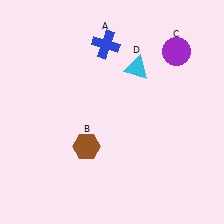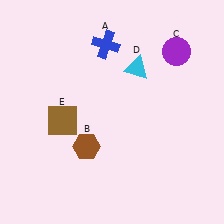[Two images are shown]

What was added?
A brown square (E) was added in Image 2.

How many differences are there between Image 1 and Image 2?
There is 1 difference between the two images.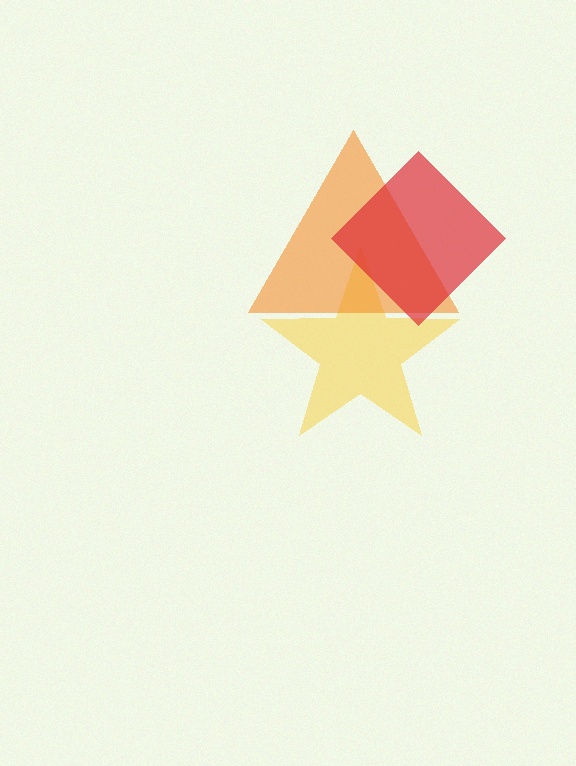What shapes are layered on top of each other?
The layered shapes are: a yellow star, an orange triangle, a red diamond.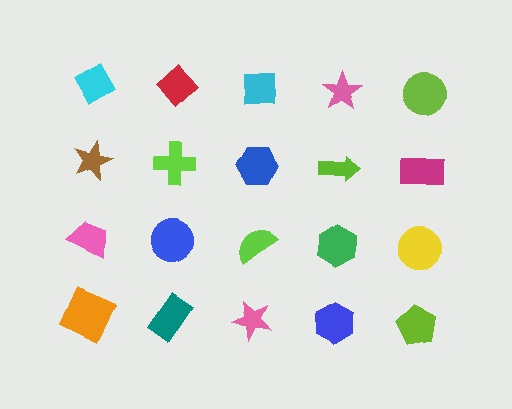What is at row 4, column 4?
A blue hexagon.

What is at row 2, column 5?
A magenta rectangle.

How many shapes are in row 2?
5 shapes.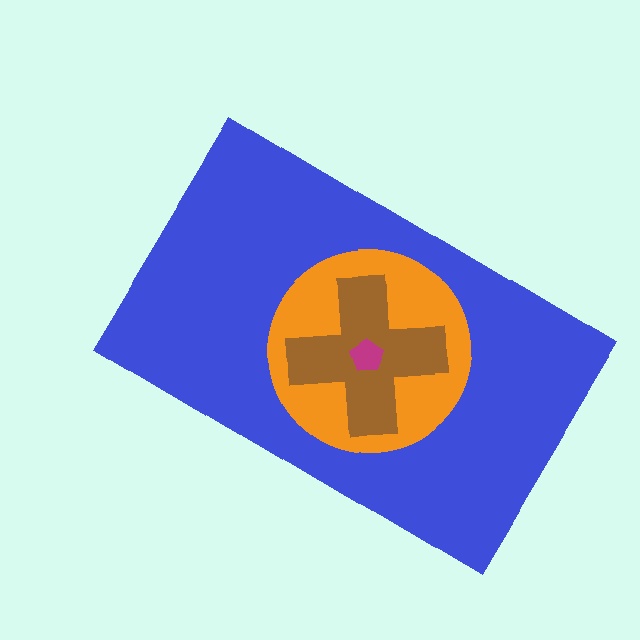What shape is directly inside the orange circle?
The brown cross.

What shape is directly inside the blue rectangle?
The orange circle.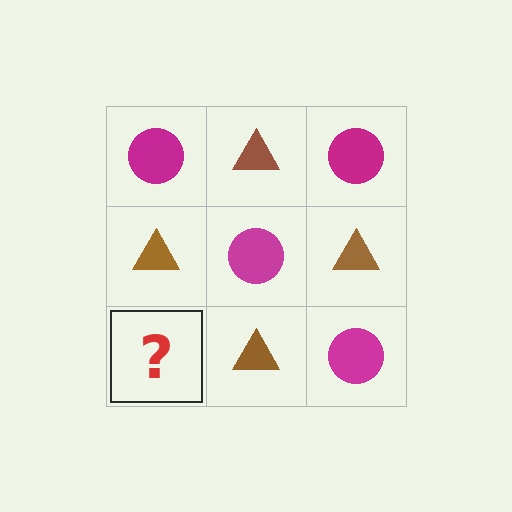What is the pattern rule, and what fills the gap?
The rule is that it alternates magenta circle and brown triangle in a checkerboard pattern. The gap should be filled with a magenta circle.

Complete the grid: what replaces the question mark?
The question mark should be replaced with a magenta circle.